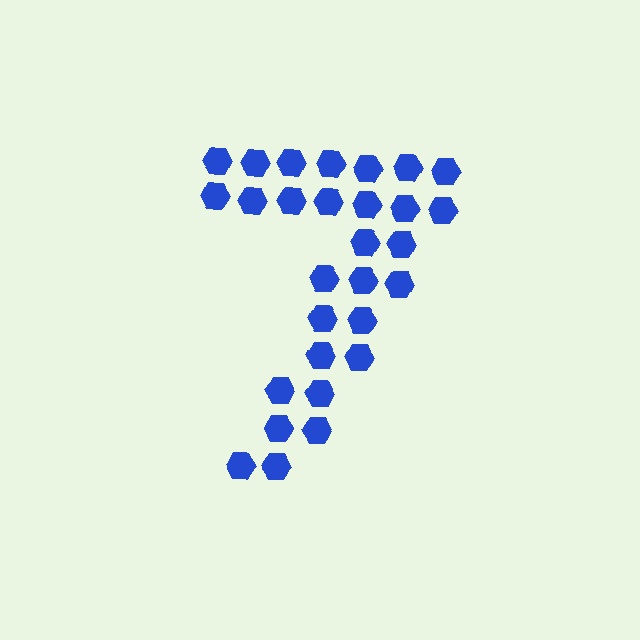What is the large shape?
The large shape is the digit 7.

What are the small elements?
The small elements are hexagons.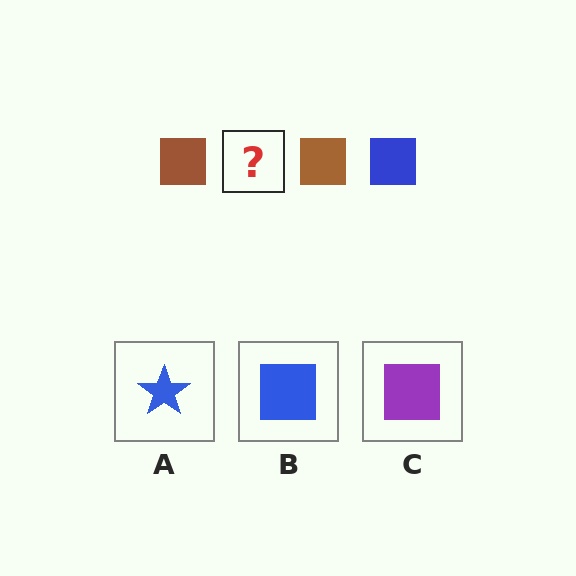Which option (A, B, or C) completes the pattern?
B.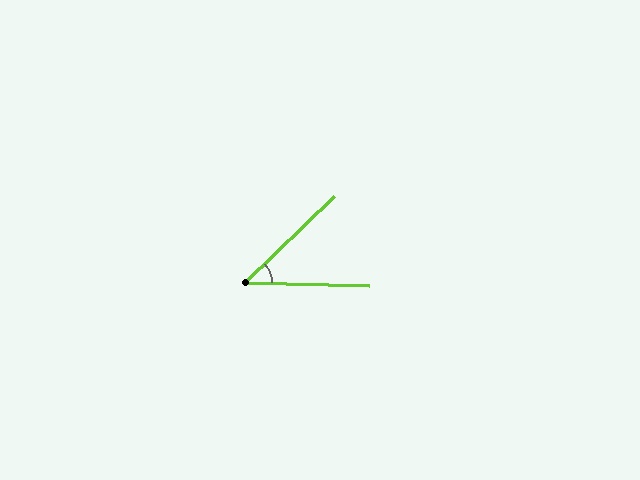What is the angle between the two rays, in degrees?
Approximately 45 degrees.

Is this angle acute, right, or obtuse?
It is acute.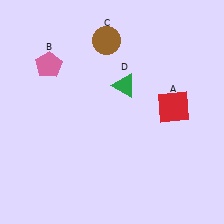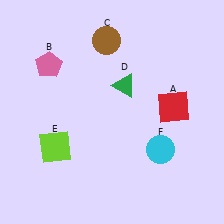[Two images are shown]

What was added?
A lime square (E), a cyan circle (F) were added in Image 2.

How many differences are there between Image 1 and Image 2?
There are 2 differences between the two images.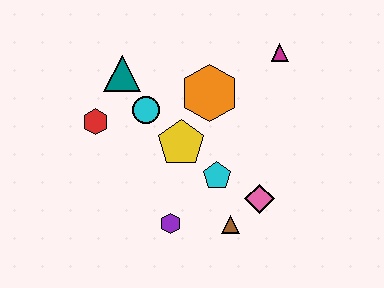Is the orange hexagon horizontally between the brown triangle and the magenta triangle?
No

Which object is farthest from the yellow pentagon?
The magenta triangle is farthest from the yellow pentagon.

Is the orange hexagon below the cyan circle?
No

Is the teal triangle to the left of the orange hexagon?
Yes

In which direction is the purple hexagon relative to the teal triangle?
The purple hexagon is below the teal triangle.